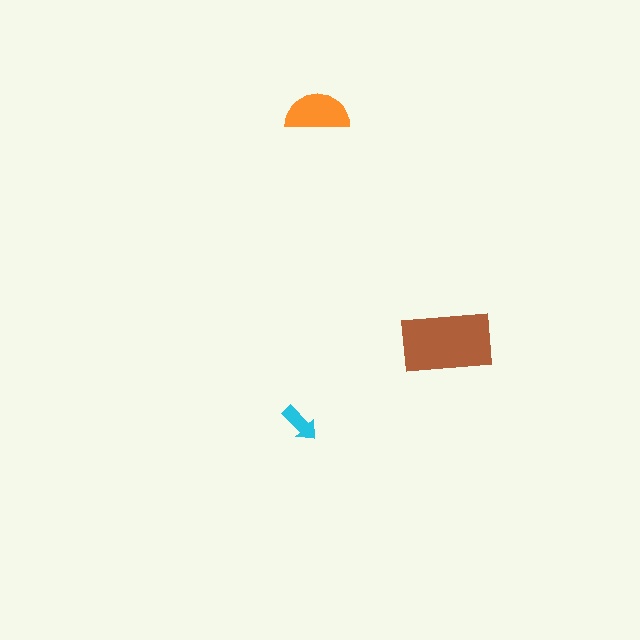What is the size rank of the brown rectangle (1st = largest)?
1st.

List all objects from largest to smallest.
The brown rectangle, the orange semicircle, the cyan arrow.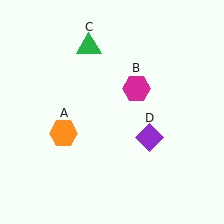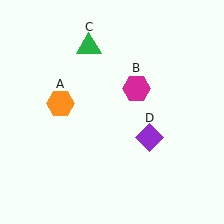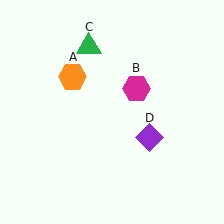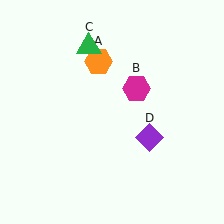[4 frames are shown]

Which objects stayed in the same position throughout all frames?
Magenta hexagon (object B) and green triangle (object C) and purple diamond (object D) remained stationary.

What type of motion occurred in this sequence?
The orange hexagon (object A) rotated clockwise around the center of the scene.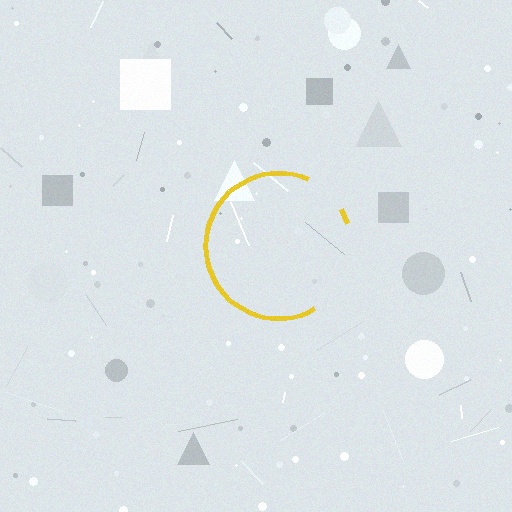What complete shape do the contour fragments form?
The contour fragments form a circle.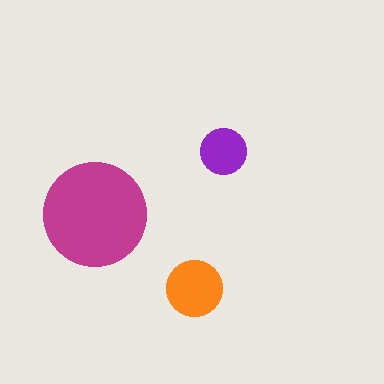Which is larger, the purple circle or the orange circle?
The orange one.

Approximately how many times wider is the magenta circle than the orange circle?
About 2 times wider.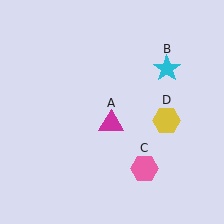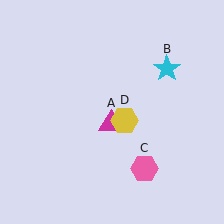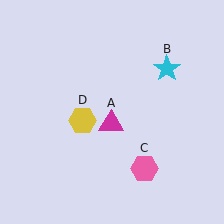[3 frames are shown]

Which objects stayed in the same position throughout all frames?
Magenta triangle (object A) and cyan star (object B) and pink hexagon (object C) remained stationary.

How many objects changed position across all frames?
1 object changed position: yellow hexagon (object D).